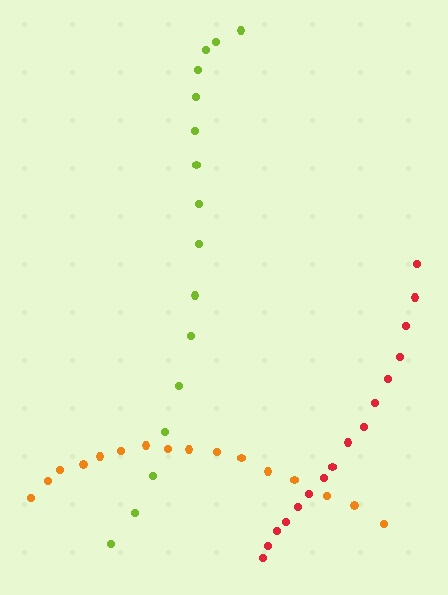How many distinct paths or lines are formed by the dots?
There are 3 distinct paths.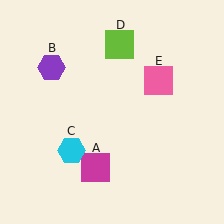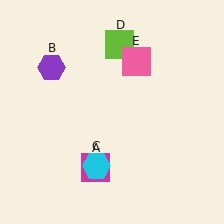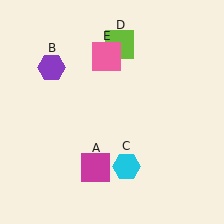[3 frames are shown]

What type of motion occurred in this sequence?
The cyan hexagon (object C), pink square (object E) rotated counterclockwise around the center of the scene.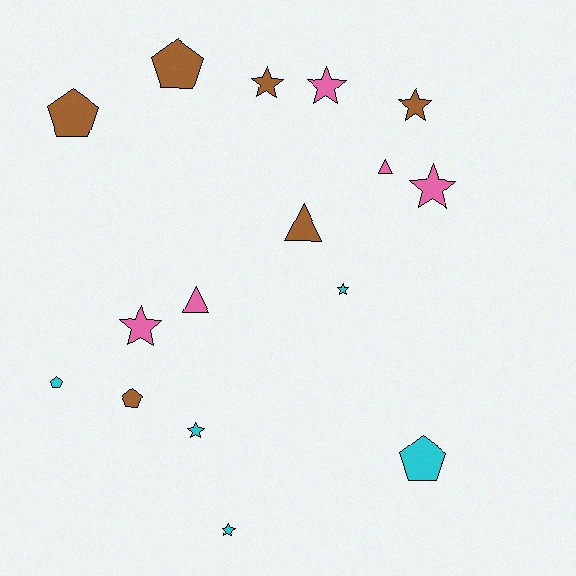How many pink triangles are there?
There are 2 pink triangles.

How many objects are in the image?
There are 16 objects.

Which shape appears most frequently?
Star, with 8 objects.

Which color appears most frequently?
Brown, with 6 objects.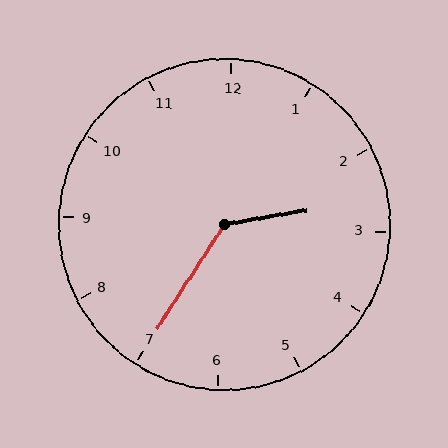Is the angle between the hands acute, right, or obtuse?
It is obtuse.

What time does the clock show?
2:35.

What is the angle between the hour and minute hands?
Approximately 132 degrees.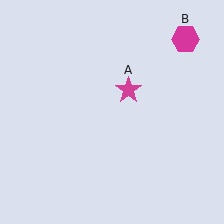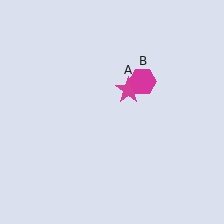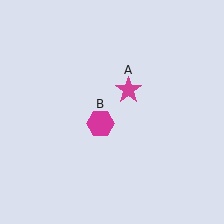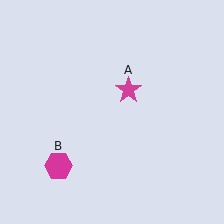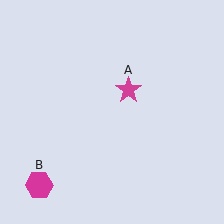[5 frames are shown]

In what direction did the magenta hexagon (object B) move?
The magenta hexagon (object B) moved down and to the left.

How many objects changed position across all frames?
1 object changed position: magenta hexagon (object B).